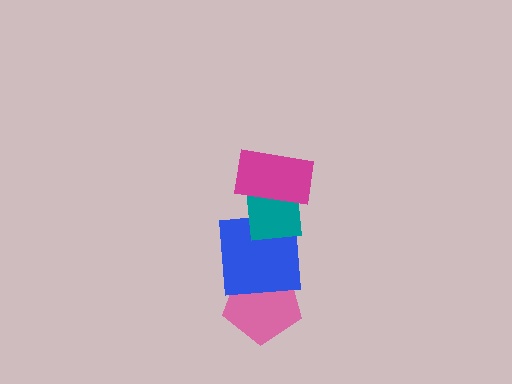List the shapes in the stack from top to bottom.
From top to bottom: the magenta rectangle, the teal square, the blue square, the pink pentagon.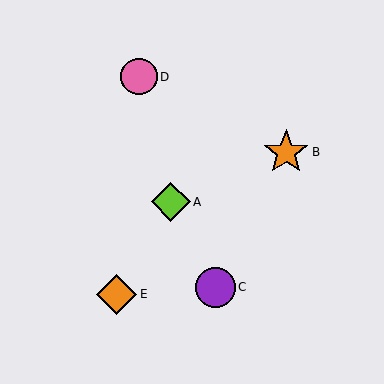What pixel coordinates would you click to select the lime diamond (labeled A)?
Click at (171, 202) to select the lime diamond A.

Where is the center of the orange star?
The center of the orange star is at (286, 152).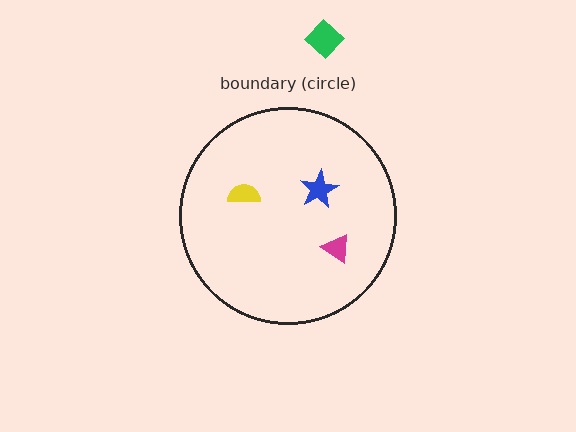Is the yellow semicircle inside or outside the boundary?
Inside.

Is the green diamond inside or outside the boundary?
Outside.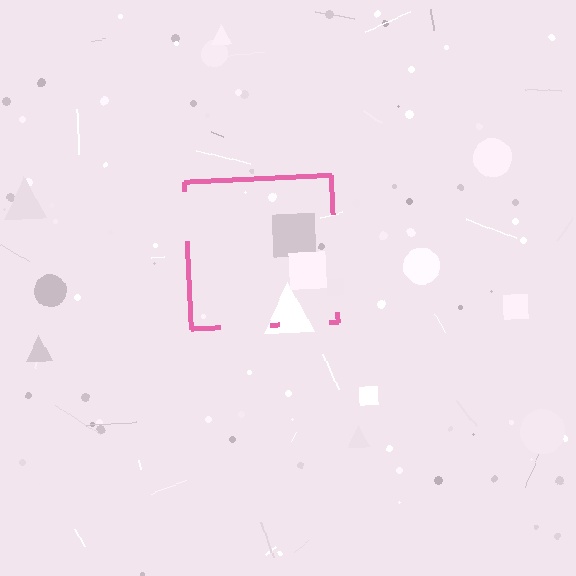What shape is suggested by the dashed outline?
The dashed outline suggests a square.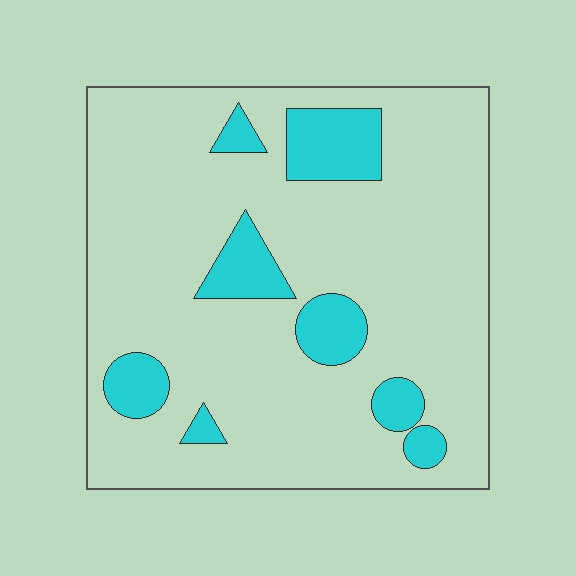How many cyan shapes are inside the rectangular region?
8.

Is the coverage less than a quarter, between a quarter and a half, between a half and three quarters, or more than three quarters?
Less than a quarter.